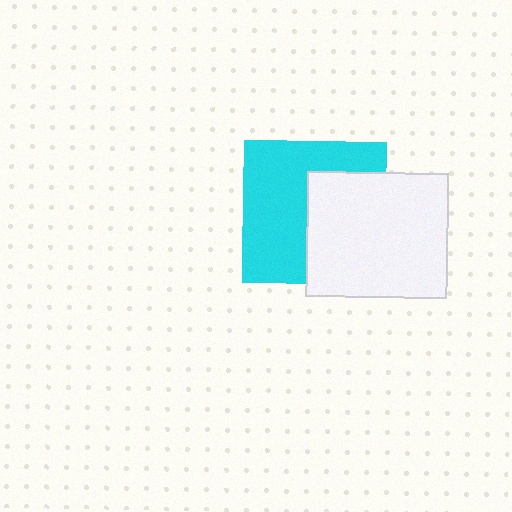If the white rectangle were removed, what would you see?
You would see the complete cyan square.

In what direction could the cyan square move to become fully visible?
The cyan square could move left. That would shift it out from behind the white rectangle entirely.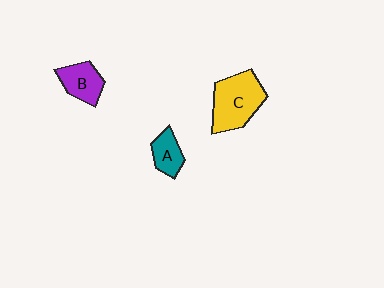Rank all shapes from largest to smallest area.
From largest to smallest: C (yellow), B (purple), A (teal).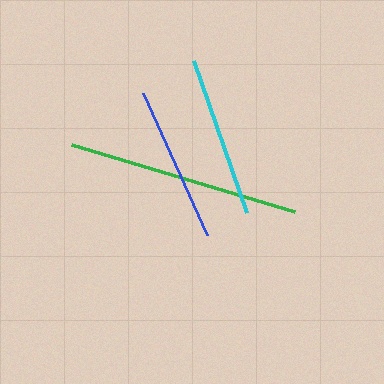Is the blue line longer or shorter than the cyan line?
The cyan line is longer than the blue line.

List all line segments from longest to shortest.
From longest to shortest: green, cyan, blue.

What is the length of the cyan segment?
The cyan segment is approximately 161 pixels long.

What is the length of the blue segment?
The blue segment is approximately 156 pixels long.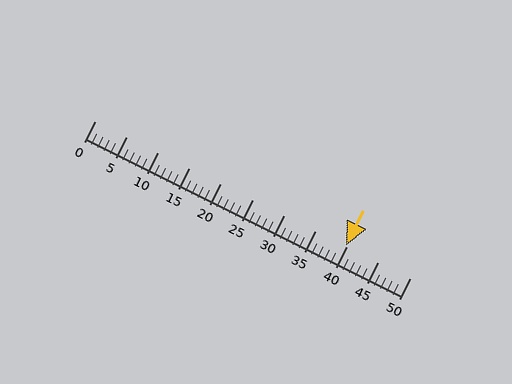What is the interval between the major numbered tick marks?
The major tick marks are spaced 5 units apart.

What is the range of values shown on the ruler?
The ruler shows values from 0 to 50.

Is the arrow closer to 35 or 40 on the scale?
The arrow is closer to 40.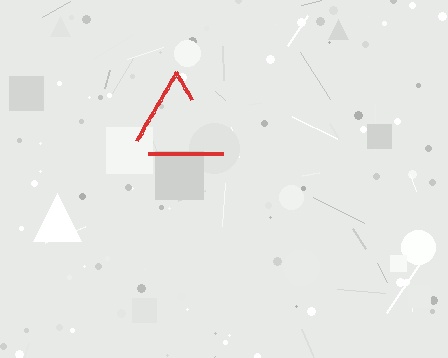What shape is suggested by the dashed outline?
The dashed outline suggests a triangle.